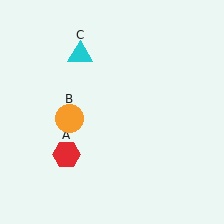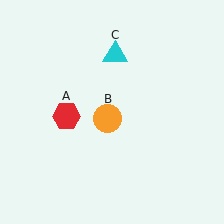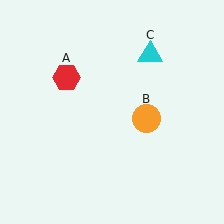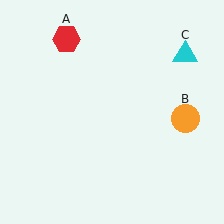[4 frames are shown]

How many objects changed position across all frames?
3 objects changed position: red hexagon (object A), orange circle (object B), cyan triangle (object C).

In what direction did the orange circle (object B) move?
The orange circle (object B) moved right.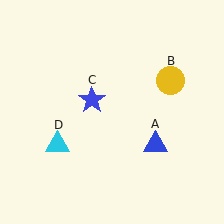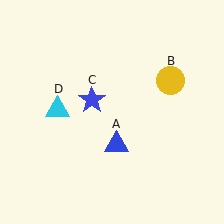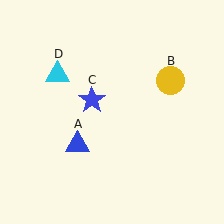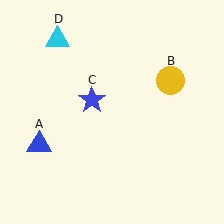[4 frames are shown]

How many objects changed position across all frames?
2 objects changed position: blue triangle (object A), cyan triangle (object D).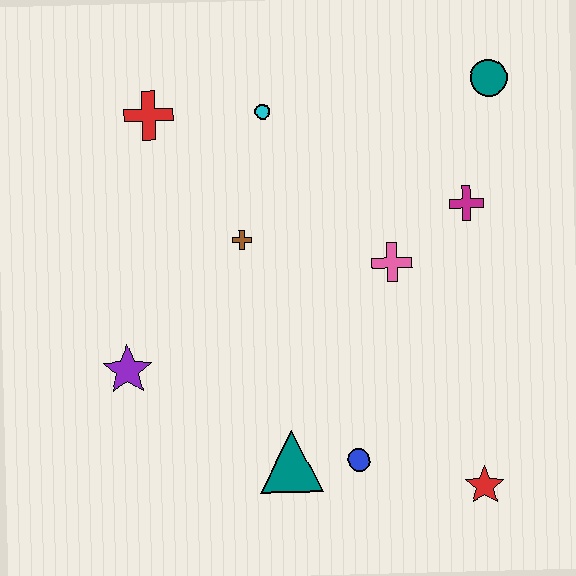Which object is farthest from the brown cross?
The red star is farthest from the brown cross.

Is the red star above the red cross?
No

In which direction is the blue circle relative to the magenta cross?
The blue circle is below the magenta cross.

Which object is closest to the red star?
The blue circle is closest to the red star.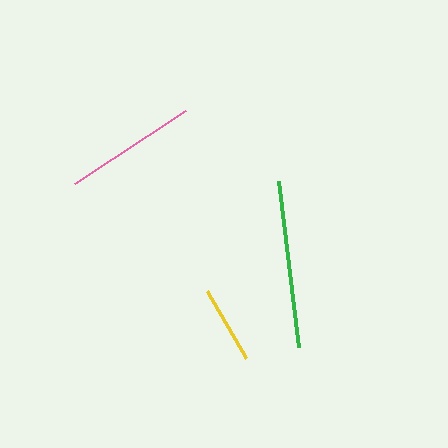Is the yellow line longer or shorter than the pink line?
The pink line is longer than the yellow line.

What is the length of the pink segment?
The pink segment is approximately 133 pixels long.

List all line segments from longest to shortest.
From longest to shortest: green, pink, yellow.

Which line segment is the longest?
The green line is the longest at approximately 167 pixels.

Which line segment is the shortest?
The yellow line is the shortest at approximately 77 pixels.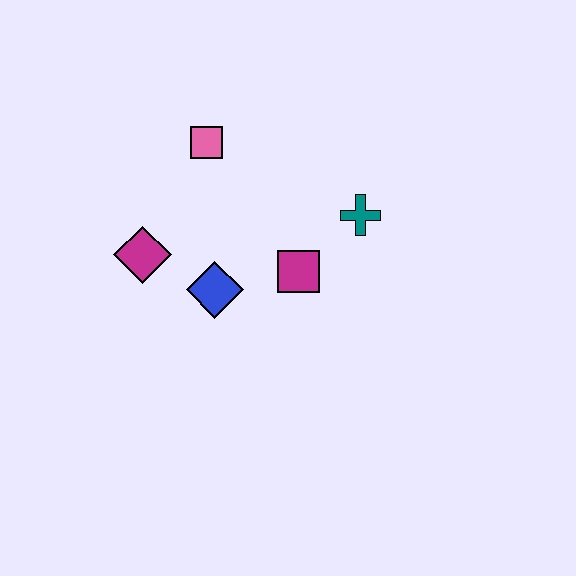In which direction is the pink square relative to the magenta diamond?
The pink square is above the magenta diamond.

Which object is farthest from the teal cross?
The magenta diamond is farthest from the teal cross.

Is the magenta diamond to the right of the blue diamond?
No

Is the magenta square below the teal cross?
Yes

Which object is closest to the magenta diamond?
The blue diamond is closest to the magenta diamond.